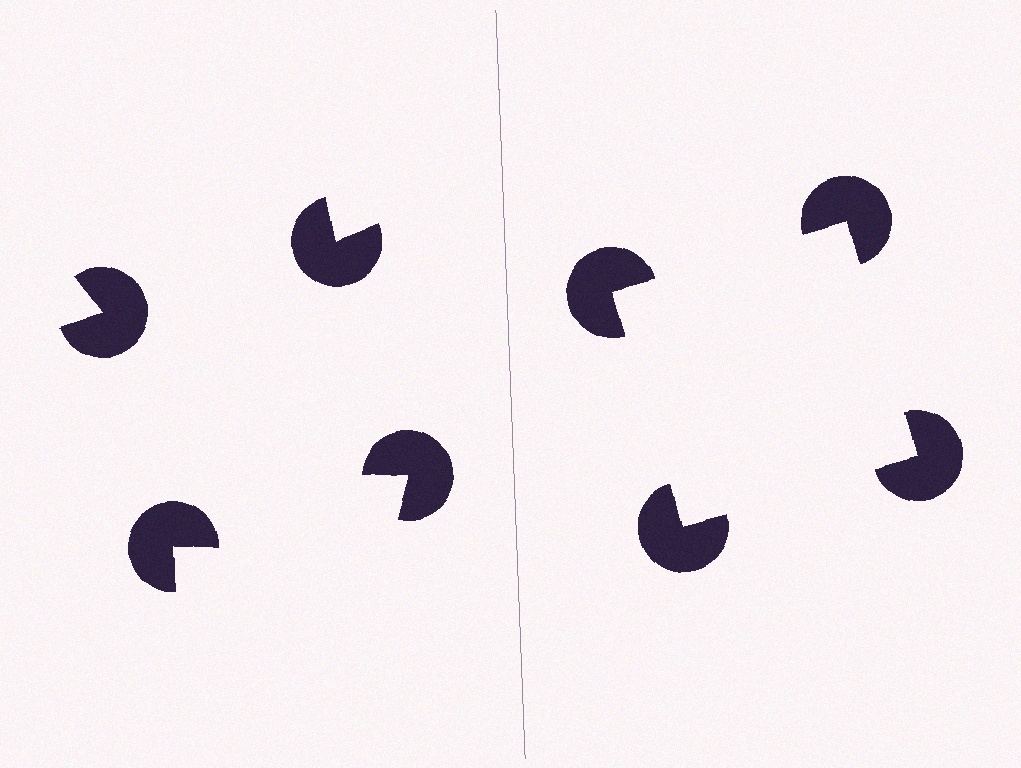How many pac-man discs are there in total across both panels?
8 — 4 on each side.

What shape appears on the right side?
An illusory square.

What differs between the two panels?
The pac-man discs are positioned identically on both sides; only the wedge orientations differ. On the right they align to a square; on the left they are misaligned.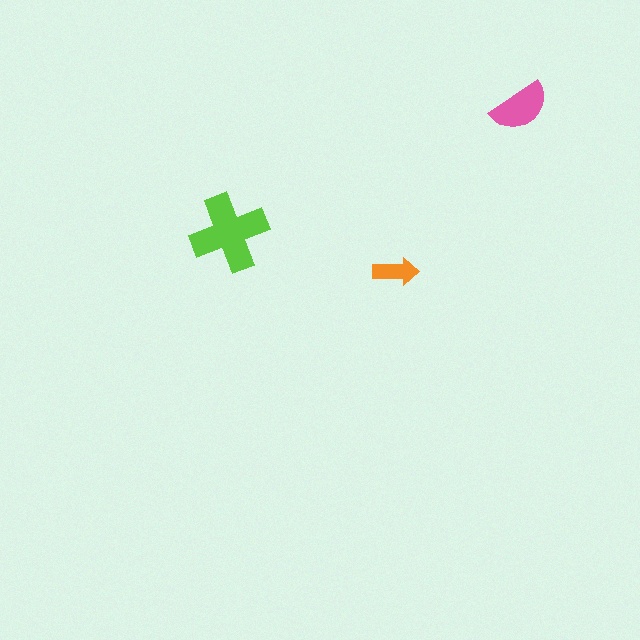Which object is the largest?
The lime cross.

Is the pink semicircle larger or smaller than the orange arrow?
Larger.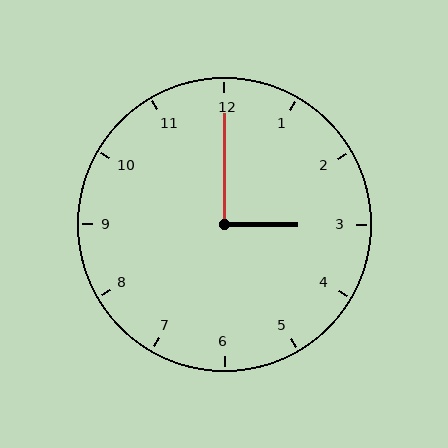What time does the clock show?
3:00.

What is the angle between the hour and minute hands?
Approximately 90 degrees.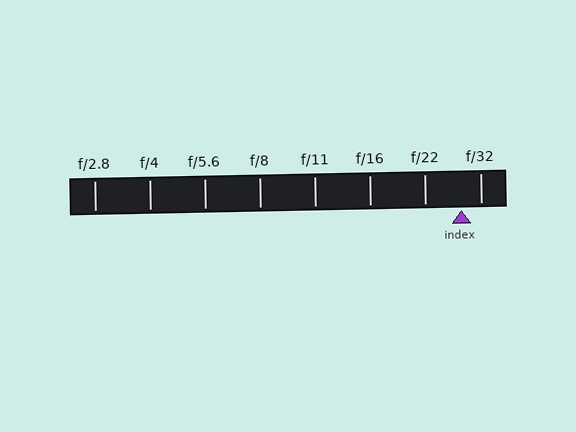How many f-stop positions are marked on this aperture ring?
There are 8 f-stop positions marked.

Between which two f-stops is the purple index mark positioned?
The index mark is between f/22 and f/32.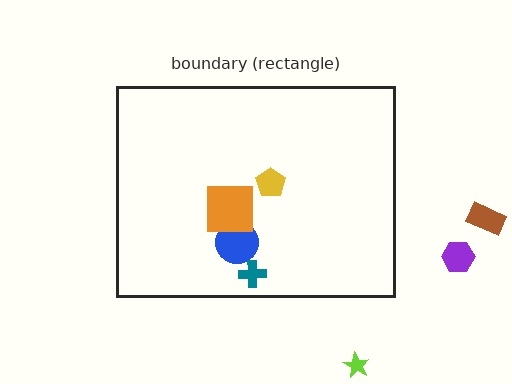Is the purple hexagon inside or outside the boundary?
Outside.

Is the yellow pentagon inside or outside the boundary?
Inside.